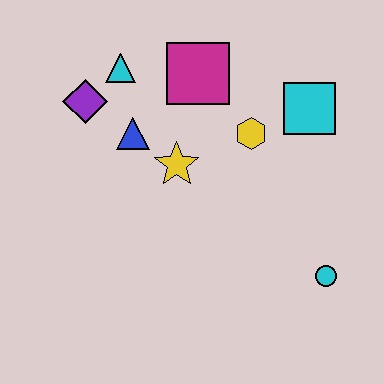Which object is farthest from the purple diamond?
The cyan circle is farthest from the purple diamond.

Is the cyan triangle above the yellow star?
Yes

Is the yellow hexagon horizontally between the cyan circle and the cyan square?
No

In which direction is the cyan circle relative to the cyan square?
The cyan circle is below the cyan square.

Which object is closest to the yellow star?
The blue triangle is closest to the yellow star.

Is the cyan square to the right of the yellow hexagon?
Yes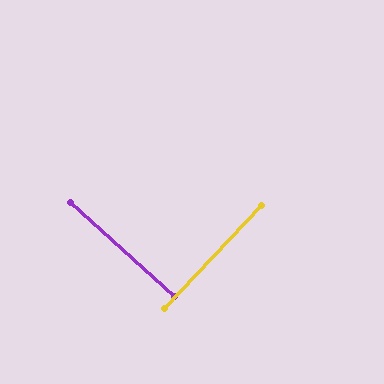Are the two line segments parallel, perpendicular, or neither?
Perpendicular — they meet at approximately 89°.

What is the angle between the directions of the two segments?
Approximately 89 degrees.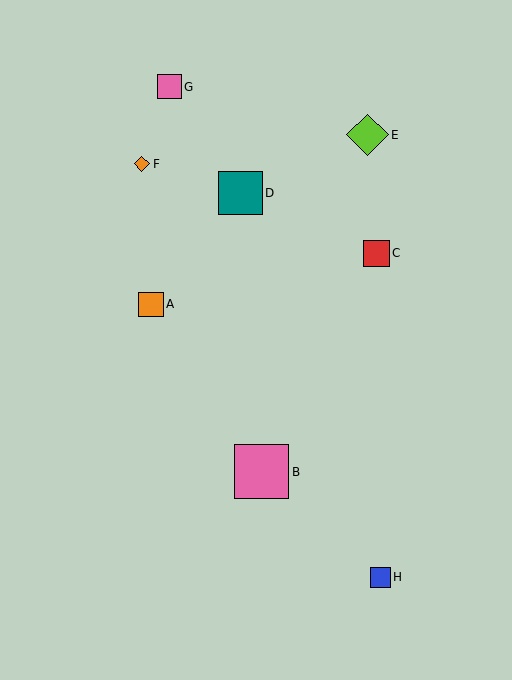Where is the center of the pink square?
The center of the pink square is at (262, 472).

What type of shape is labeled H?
Shape H is a blue square.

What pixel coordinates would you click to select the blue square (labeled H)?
Click at (380, 577) to select the blue square H.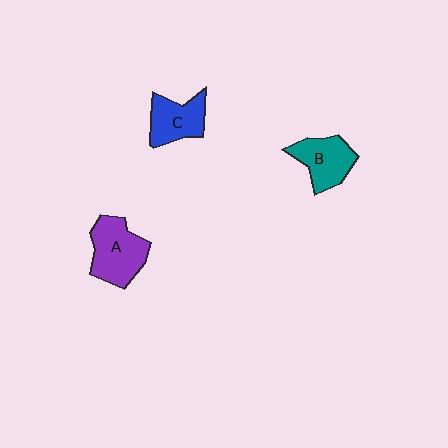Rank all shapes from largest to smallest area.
From largest to smallest: A (purple), B (teal), C (blue).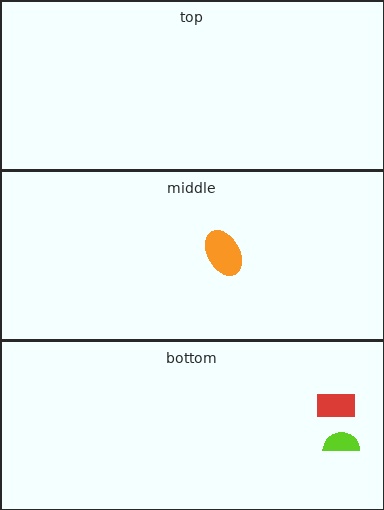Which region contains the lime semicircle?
The bottom region.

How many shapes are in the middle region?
1.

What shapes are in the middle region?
The orange ellipse.